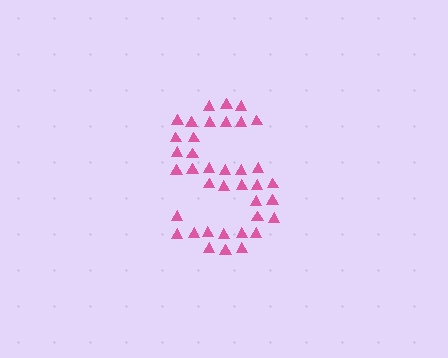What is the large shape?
The large shape is the letter S.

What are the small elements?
The small elements are triangles.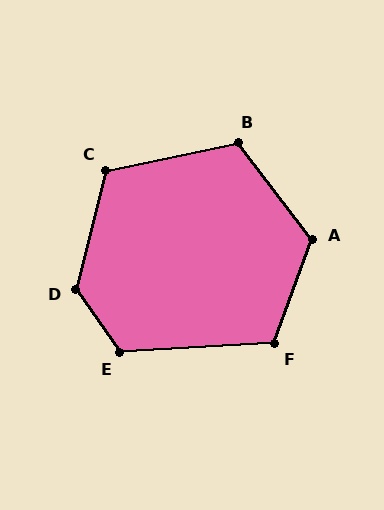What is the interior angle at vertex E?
Approximately 122 degrees (obtuse).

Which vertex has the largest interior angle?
D, at approximately 131 degrees.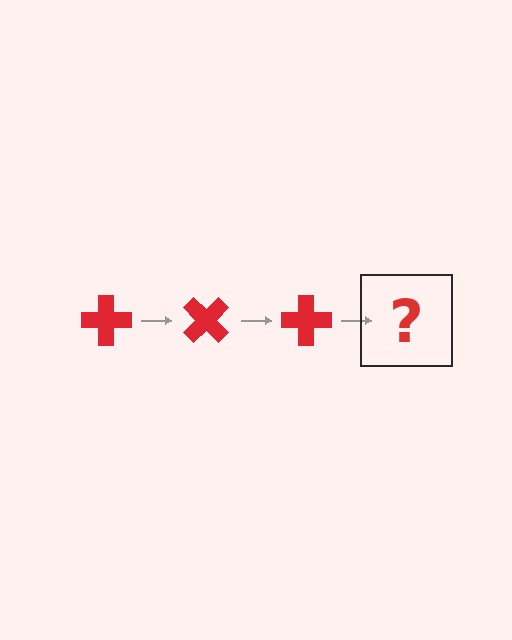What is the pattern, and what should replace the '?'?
The pattern is that the cross rotates 45 degrees each step. The '?' should be a red cross rotated 135 degrees.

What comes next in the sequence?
The next element should be a red cross rotated 135 degrees.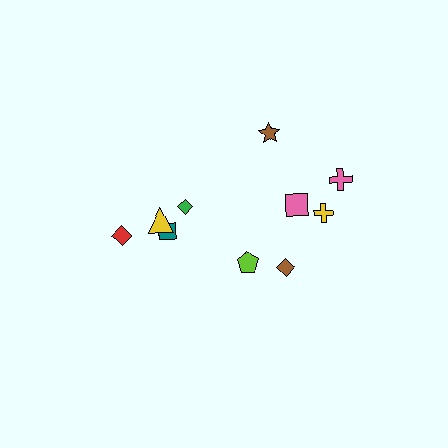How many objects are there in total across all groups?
There are 10 objects.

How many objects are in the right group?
There are 6 objects.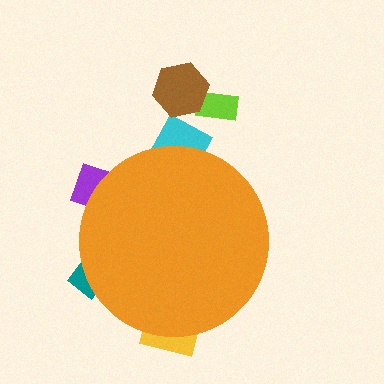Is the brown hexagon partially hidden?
No, the brown hexagon is fully visible.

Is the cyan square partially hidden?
Yes, the cyan square is partially hidden behind the orange circle.